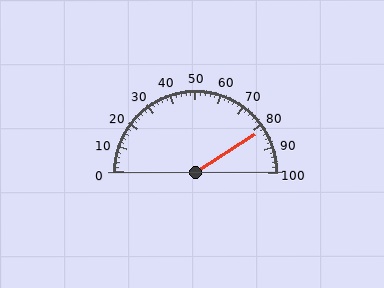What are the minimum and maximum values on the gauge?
The gauge ranges from 0 to 100.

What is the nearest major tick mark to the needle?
The nearest major tick mark is 80.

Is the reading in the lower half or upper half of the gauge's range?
The reading is in the upper half of the range (0 to 100).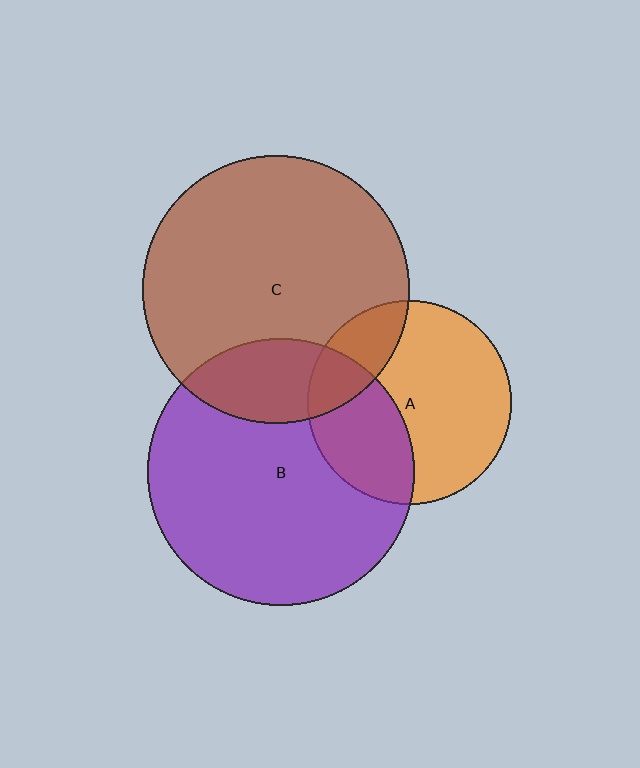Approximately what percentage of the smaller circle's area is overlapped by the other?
Approximately 35%.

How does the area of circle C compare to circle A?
Approximately 1.7 times.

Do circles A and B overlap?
Yes.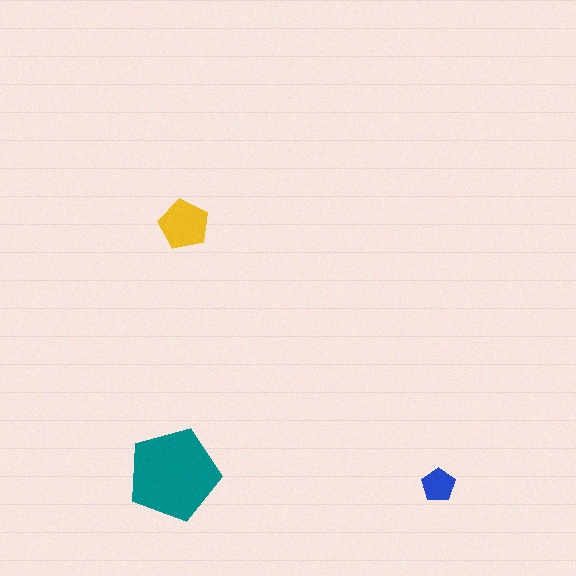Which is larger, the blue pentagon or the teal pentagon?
The teal one.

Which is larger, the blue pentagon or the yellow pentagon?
The yellow one.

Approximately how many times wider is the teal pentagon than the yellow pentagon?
About 2 times wider.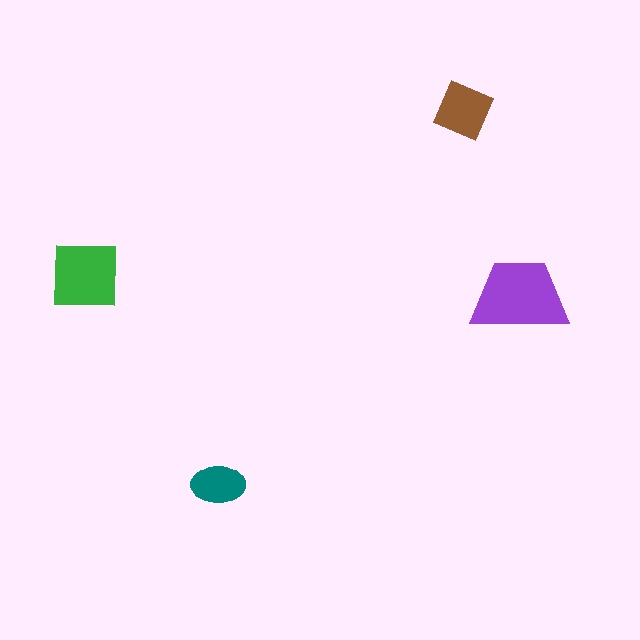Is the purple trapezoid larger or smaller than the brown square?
Larger.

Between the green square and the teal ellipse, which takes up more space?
The green square.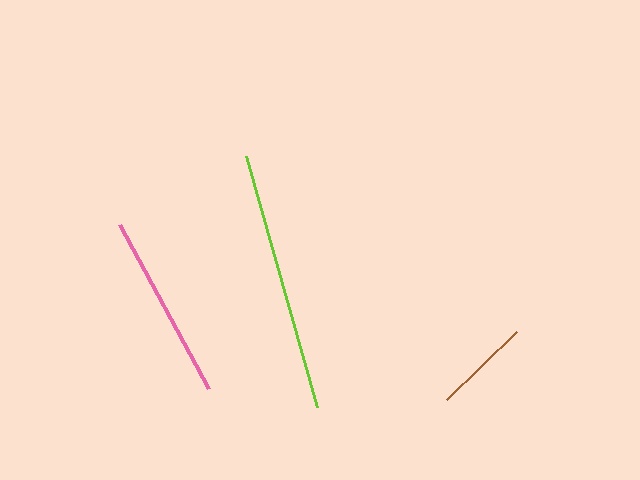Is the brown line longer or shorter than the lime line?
The lime line is longer than the brown line.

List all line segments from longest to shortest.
From longest to shortest: lime, pink, brown.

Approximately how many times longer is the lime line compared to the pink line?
The lime line is approximately 1.4 times the length of the pink line.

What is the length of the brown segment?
The brown segment is approximately 97 pixels long.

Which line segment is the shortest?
The brown line is the shortest at approximately 97 pixels.